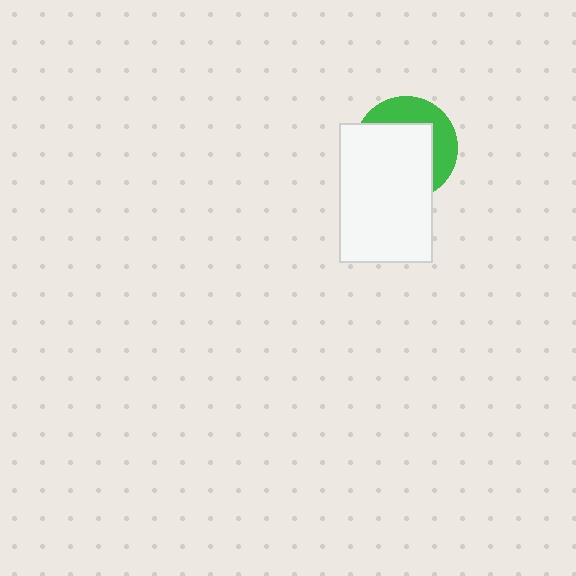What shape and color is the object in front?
The object in front is a white rectangle.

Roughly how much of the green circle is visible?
A small part of it is visible (roughly 37%).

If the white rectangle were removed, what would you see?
You would see the complete green circle.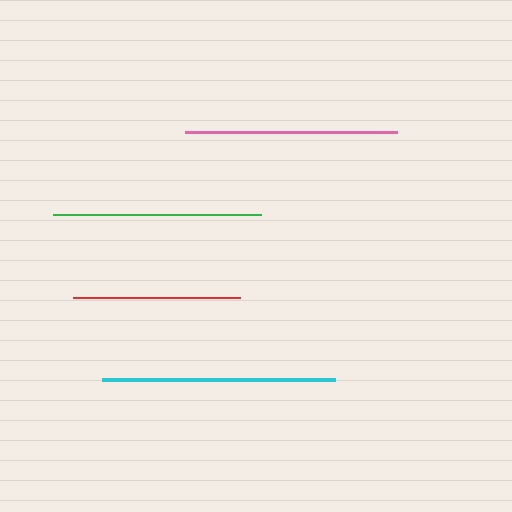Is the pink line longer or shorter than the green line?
The pink line is longer than the green line.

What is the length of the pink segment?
The pink segment is approximately 212 pixels long.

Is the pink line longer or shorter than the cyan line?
The cyan line is longer than the pink line.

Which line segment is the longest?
The cyan line is the longest at approximately 234 pixels.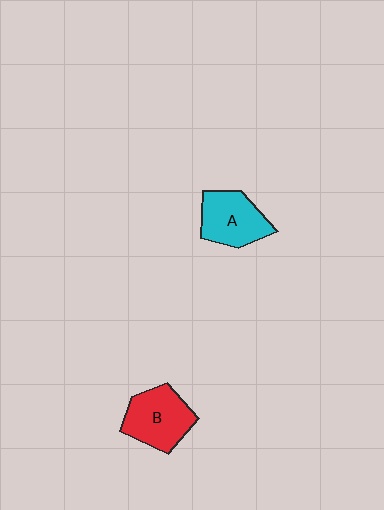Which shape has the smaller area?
Shape A (cyan).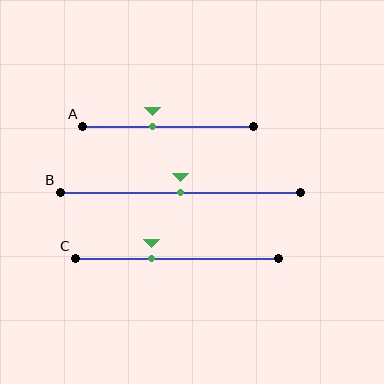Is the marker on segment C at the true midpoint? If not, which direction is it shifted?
No, the marker on segment C is shifted to the left by about 13% of the segment length.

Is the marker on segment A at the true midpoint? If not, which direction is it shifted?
No, the marker on segment A is shifted to the left by about 9% of the segment length.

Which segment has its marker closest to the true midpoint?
Segment B has its marker closest to the true midpoint.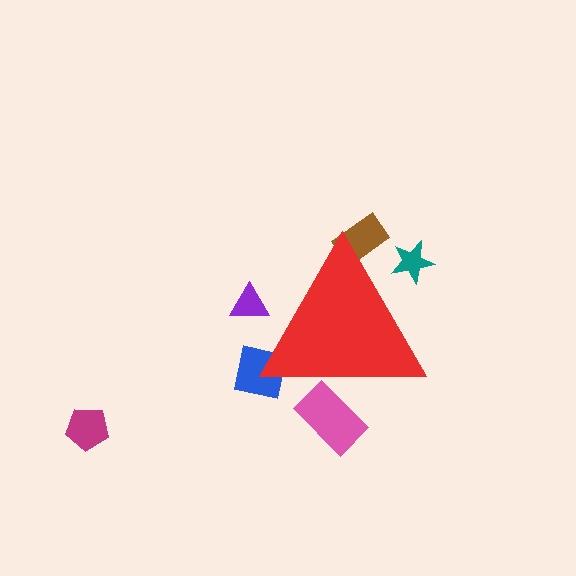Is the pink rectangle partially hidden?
Yes, the pink rectangle is partially hidden behind the red triangle.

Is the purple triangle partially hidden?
Yes, the purple triangle is partially hidden behind the red triangle.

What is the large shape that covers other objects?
A red triangle.